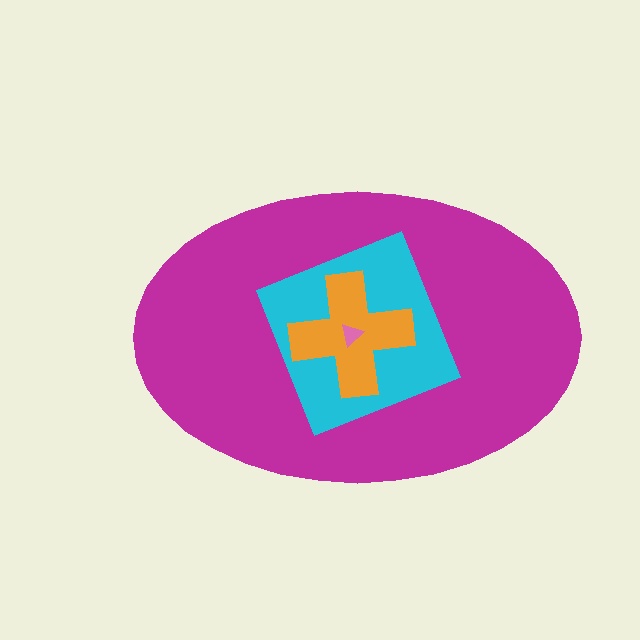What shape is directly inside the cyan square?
The orange cross.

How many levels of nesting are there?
4.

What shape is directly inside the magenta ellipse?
The cyan square.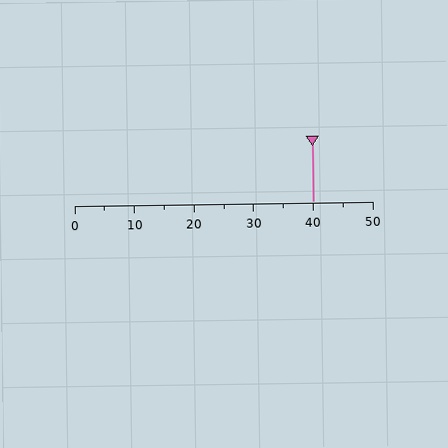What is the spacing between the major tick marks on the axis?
The major ticks are spaced 10 apart.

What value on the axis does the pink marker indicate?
The marker indicates approximately 40.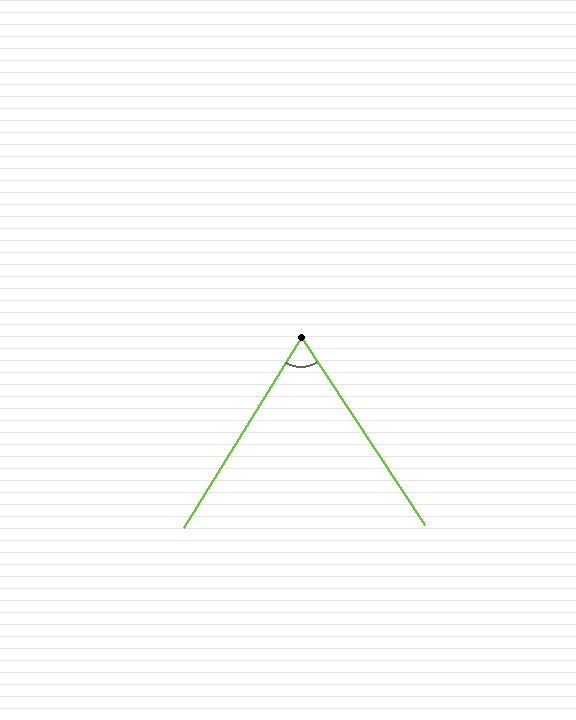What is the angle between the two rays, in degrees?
Approximately 65 degrees.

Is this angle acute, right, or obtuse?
It is acute.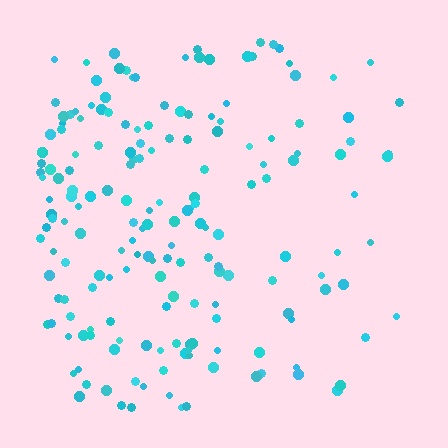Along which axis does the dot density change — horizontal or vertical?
Horizontal.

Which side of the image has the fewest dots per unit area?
The right.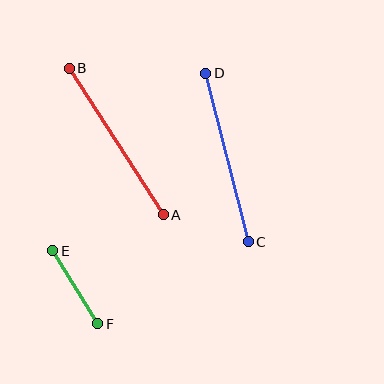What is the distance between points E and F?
The distance is approximately 86 pixels.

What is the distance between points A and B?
The distance is approximately 174 pixels.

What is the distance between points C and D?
The distance is approximately 174 pixels.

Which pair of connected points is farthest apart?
Points A and B are farthest apart.